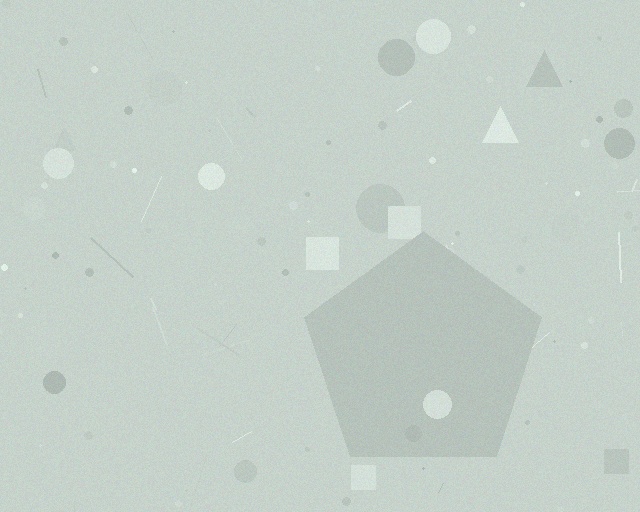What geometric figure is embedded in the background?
A pentagon is embedded in the background.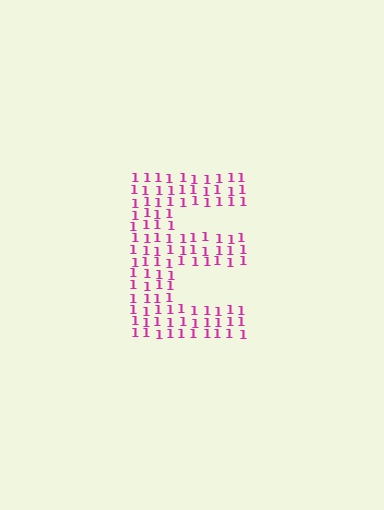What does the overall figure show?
The overall figure shows the letter E.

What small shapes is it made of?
It is made of small digit 1's.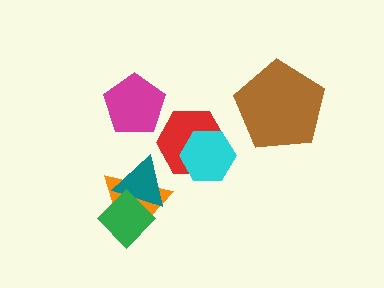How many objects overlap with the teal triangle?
2 objects overlap with the teal triangle.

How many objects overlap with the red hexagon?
1 object overlaps with the red hexagon.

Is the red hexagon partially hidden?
Yes, it is partially covered by another shape.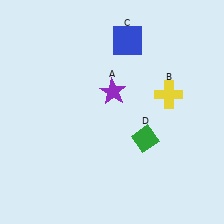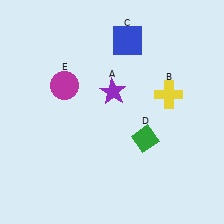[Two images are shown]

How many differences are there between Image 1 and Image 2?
There is 1 difference between the two images.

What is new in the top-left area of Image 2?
A magenta circle (E) was added in the top-left area of Image 2.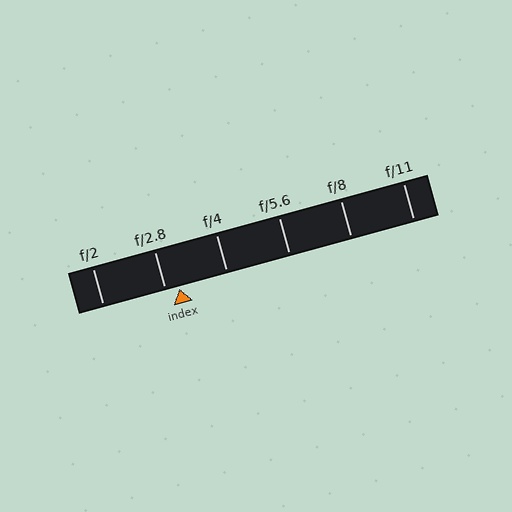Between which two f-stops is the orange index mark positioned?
The index mark is between f/2.8 and f/4.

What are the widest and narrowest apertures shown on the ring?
The widest aperture shown is f/2 and the narrowest is f/11.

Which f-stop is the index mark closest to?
The index mark is closest to f/2.8.